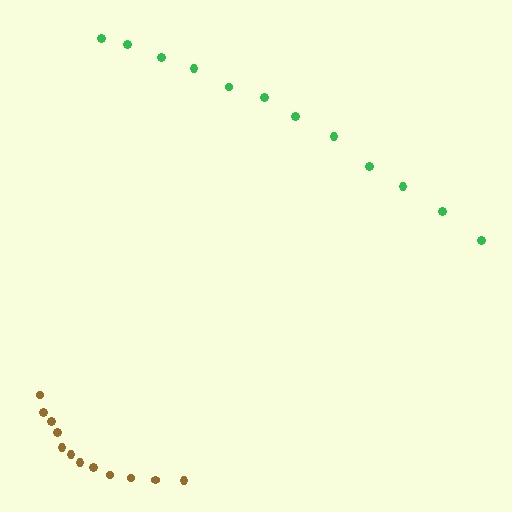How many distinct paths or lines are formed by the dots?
There are 2 distinct paths.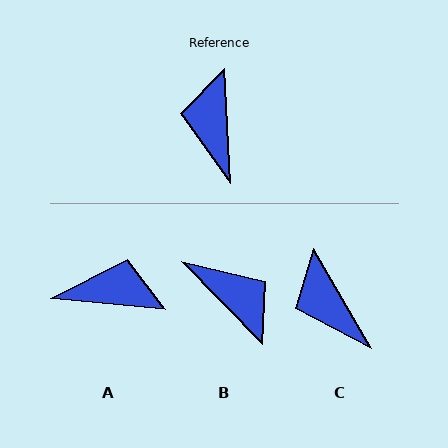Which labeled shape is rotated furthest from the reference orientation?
B, about 139 degrees away.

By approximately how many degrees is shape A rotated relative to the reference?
Approximately 98 degrees clockwise.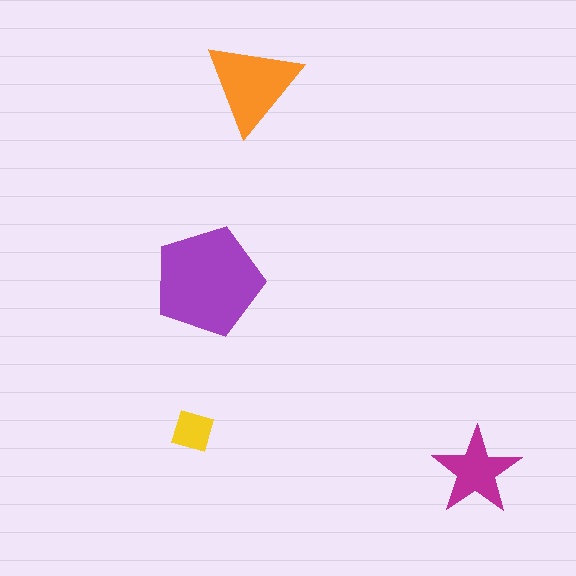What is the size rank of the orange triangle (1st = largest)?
2nd.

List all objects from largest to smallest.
The purple pentagon, the orange triangle, the magenta star, the yellow diamond.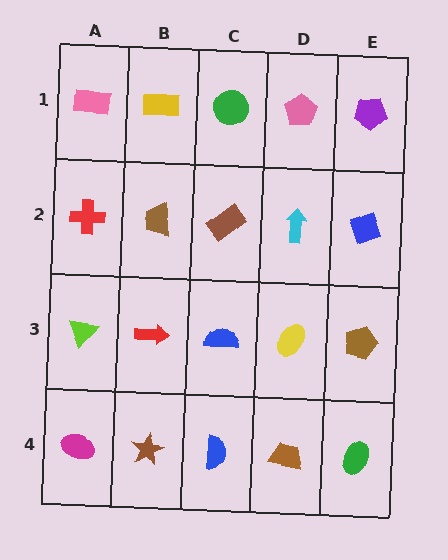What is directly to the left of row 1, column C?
A yellow rectangle.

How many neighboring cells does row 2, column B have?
4.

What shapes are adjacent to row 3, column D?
A cyan arrow (row 2, column D), a brown trapezoid (row 4, column D), a blue semicircle (row 3, column C), a brown pentagon (row 3, column E).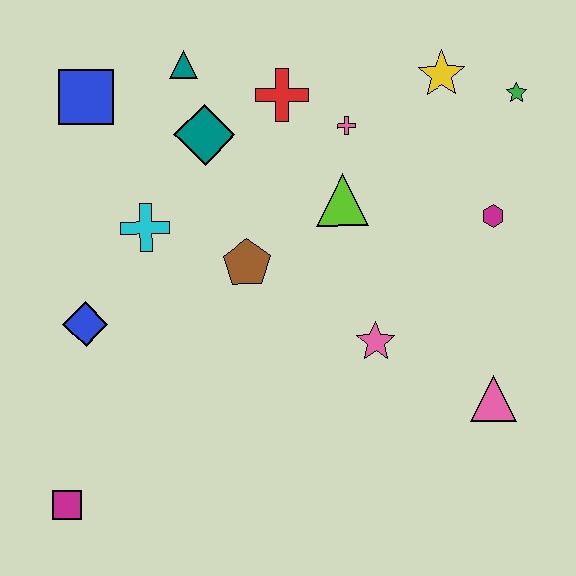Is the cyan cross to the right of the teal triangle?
No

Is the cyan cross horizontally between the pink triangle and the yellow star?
No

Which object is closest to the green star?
The yellow star is closest to the green star.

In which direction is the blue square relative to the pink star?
The blue square is to the left of the pink star.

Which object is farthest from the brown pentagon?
The green star is farthest from the brown pentagon.